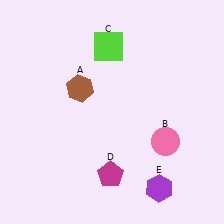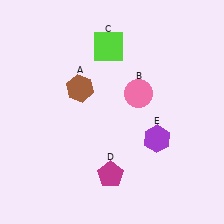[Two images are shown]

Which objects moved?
The objects that moved are: the pink circle (B), the purple hexagon (E).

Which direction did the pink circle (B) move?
The pink circle (B) moved up.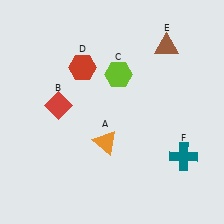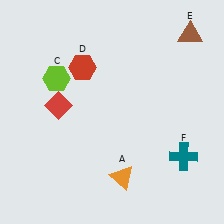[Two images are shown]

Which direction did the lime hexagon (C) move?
The lime hexagon (C) moved left.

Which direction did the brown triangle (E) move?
The brown triangle (E) moved right.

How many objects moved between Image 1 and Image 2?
3 objects moved between the two images.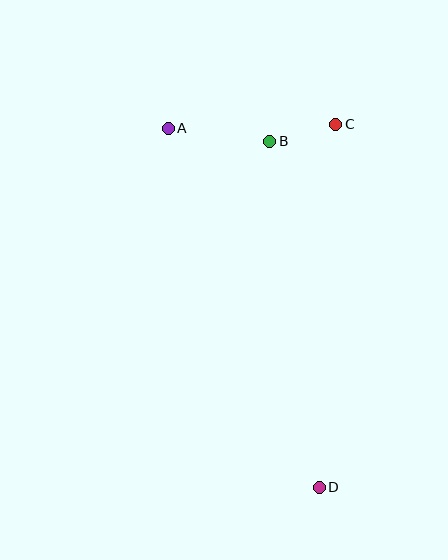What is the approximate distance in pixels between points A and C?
The distance between A and C is approximately 168 pixels.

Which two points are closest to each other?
Points B and C are closest to each other.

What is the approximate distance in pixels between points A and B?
The distance between A and B is approximately 102 pixels.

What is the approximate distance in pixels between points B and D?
The distance between B and D is approximately 349 pixels.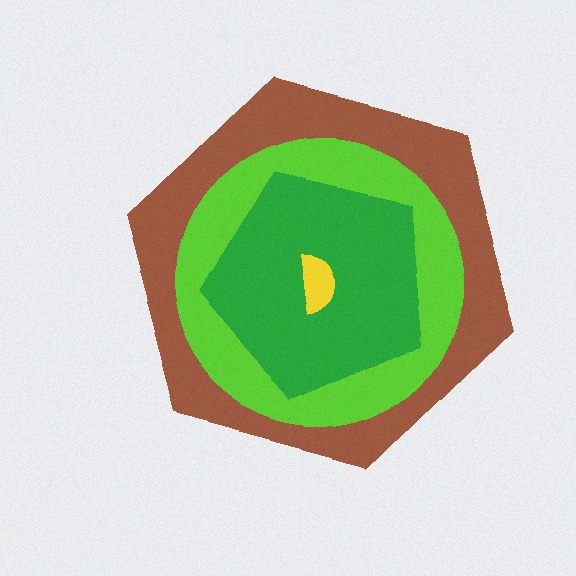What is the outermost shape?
The brown hexagon.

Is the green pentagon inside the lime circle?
Yes.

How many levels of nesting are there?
4.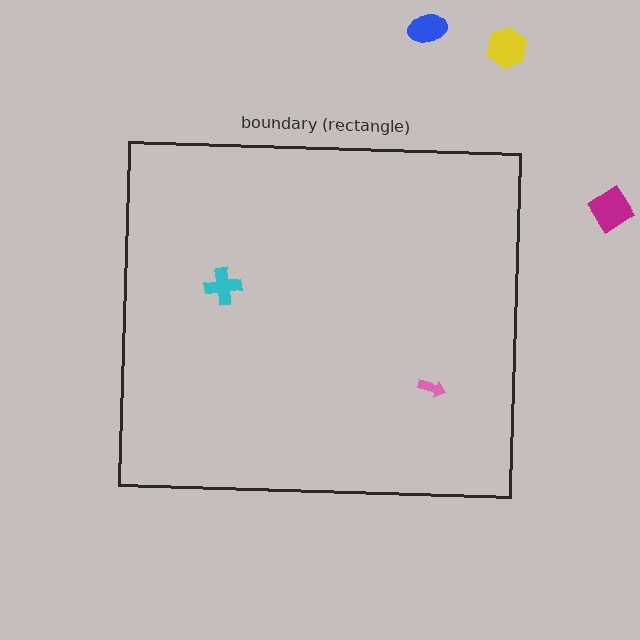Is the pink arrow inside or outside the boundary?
Inside.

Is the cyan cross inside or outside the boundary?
Inside.